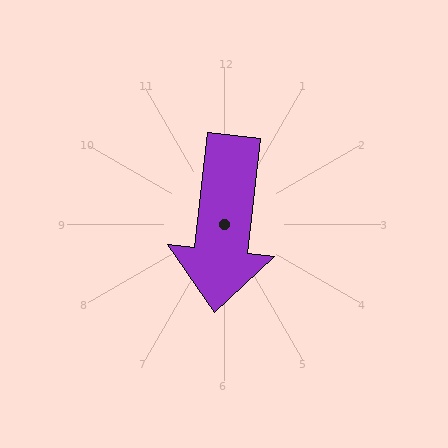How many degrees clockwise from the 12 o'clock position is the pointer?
Approximately 186 degrees.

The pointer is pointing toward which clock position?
Roughly 6 o'clock.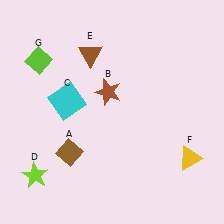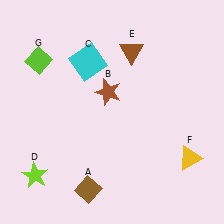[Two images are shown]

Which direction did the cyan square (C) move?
The cyan square (C) moved up.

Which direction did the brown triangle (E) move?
The brown triangle (E) moved right.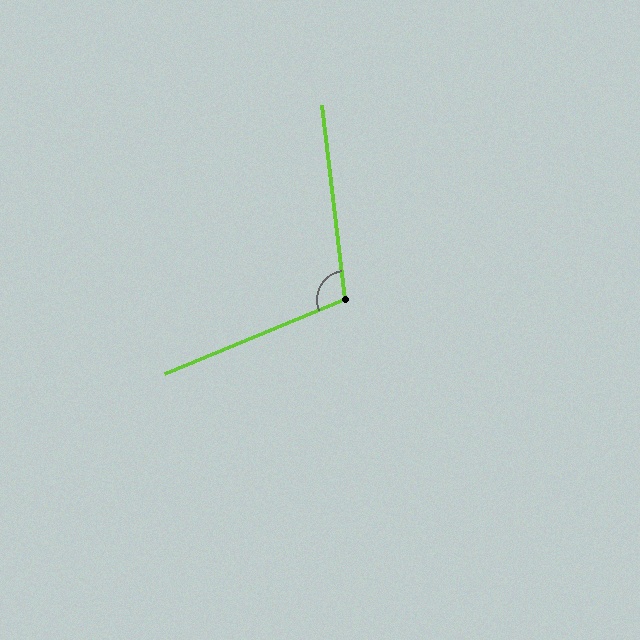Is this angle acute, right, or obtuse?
It is obtuse.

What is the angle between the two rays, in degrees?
Approximately 105 degrees.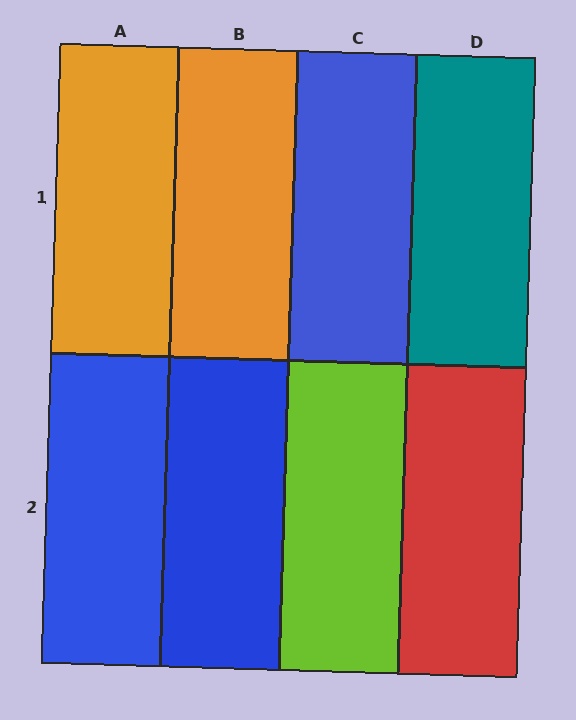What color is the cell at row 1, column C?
Blue.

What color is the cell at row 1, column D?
Teal.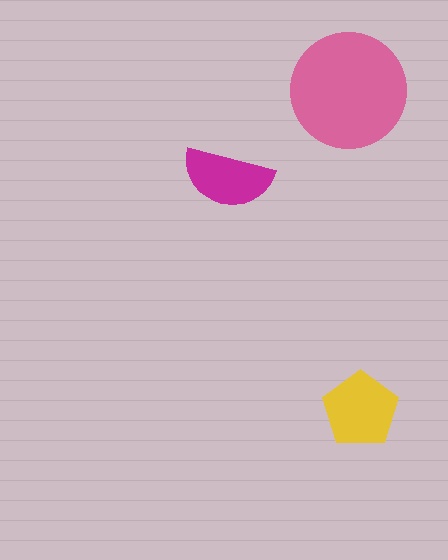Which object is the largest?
The pink circle.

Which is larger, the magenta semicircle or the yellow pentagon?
The yellow pentagon.